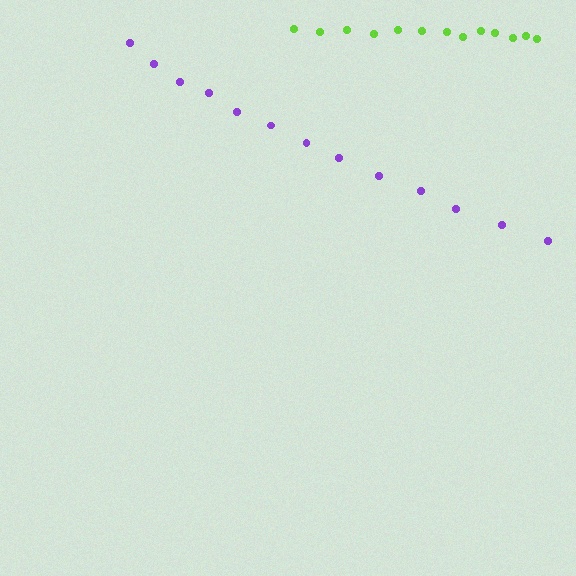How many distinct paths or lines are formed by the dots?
There are 2 distinct paths.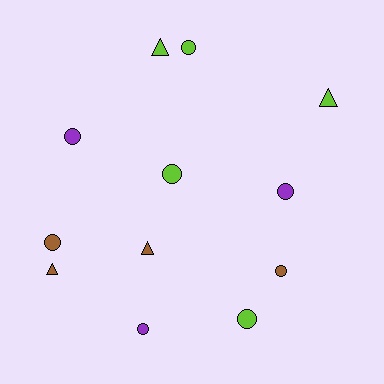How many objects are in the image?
There are 12 objects.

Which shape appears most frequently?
Circle, with 8 objects.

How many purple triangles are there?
There are no purple triangles.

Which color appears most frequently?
Lime, with 5 objects.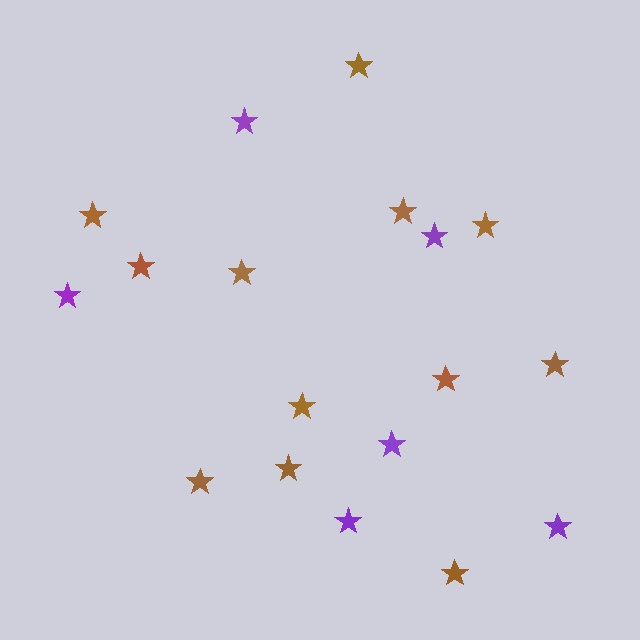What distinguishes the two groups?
There are 2 groups: one group of brown stars (12) and one group of purple stars (6).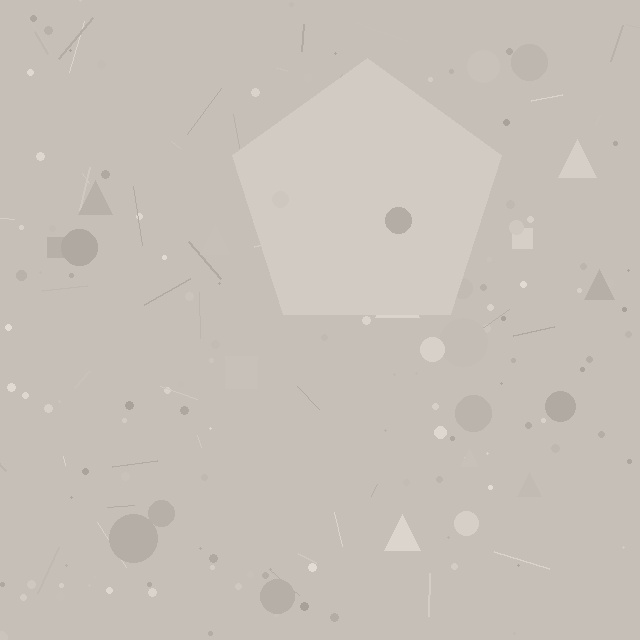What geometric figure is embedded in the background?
A pentagon is embedded in the background.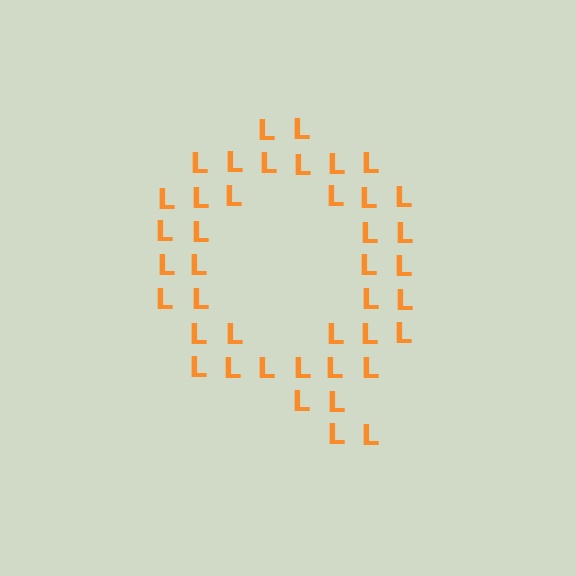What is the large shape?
The large shape is the letter Q.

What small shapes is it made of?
It is made of small letter L's.